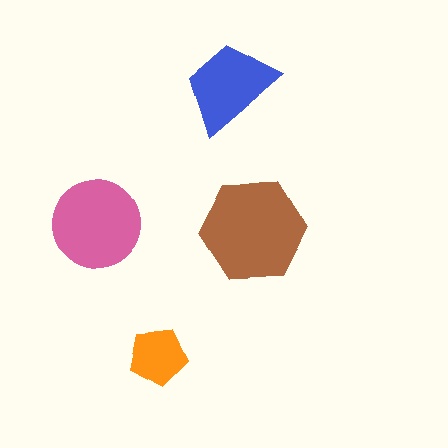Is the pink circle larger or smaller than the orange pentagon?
Larger.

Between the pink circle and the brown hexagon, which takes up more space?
The brown hexagon.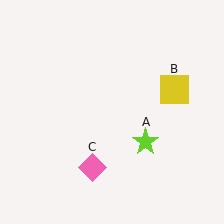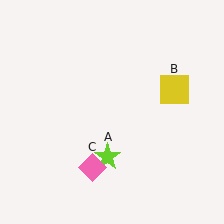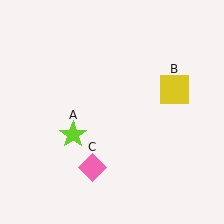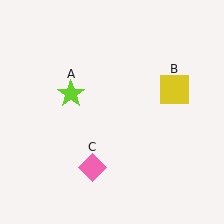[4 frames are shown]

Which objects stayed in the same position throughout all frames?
Yellow square (object B) and pink diamond (object C) remained stationary.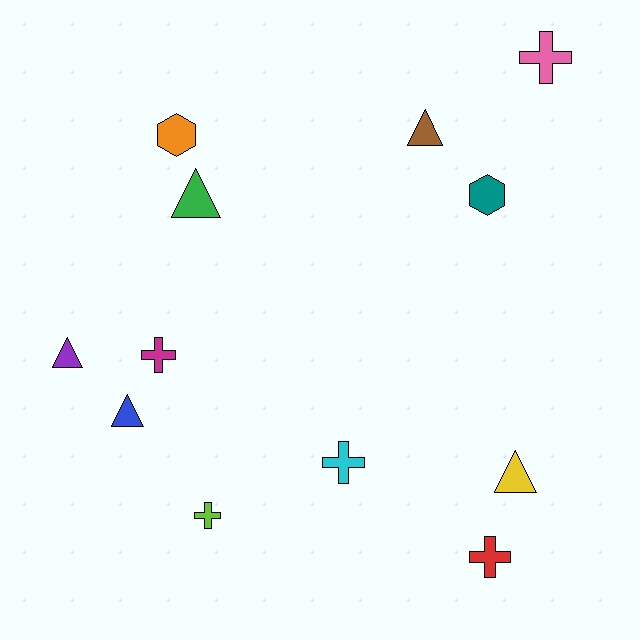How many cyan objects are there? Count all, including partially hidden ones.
There is 1 cyan object.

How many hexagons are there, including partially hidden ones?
There are 2 hexagons.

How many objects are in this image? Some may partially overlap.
There are 12 objects.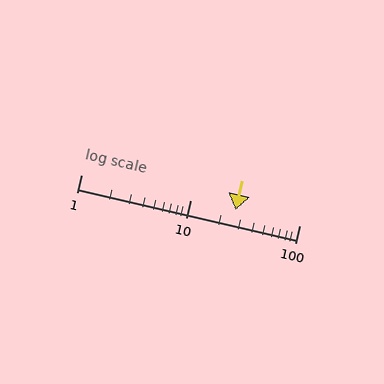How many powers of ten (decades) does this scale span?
The scale spans 2 decades, from 1 to 100.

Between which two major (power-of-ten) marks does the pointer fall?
The pointer is between 10 and 100.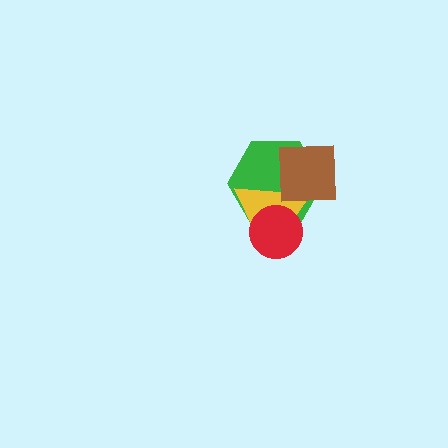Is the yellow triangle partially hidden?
Yes, it is partially covered by another shape.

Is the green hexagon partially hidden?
Yes, it is partially covered by another shape.